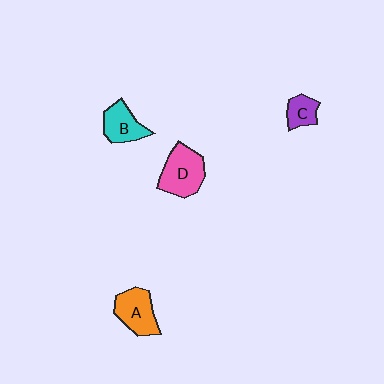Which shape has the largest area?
Shape D (pink).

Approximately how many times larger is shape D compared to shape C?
Approximately 2.1 times.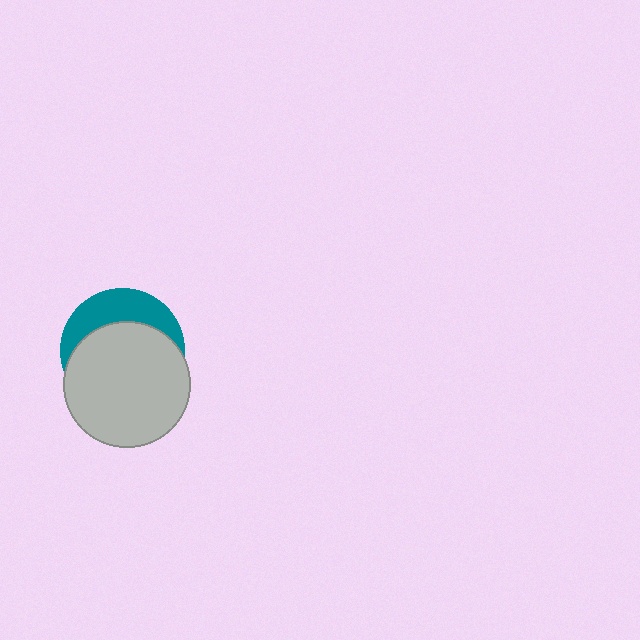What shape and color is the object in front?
The object in front is a light gray circle.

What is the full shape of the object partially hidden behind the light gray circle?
The partially hidden object is a teal circle.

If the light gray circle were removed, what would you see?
You would see the complete teal circle.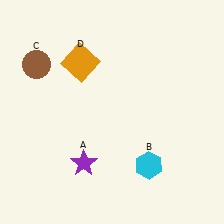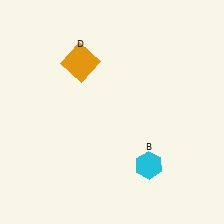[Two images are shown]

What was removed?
The purple star (A), the brown circle (C) were removed in Image 2.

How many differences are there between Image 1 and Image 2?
There are 2 differences between the two images.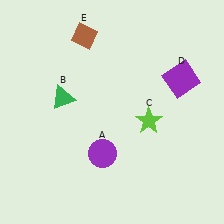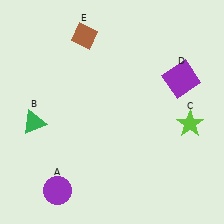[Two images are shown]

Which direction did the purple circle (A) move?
The purple circle (A) moved left.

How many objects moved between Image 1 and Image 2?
3 objects moved between the two images.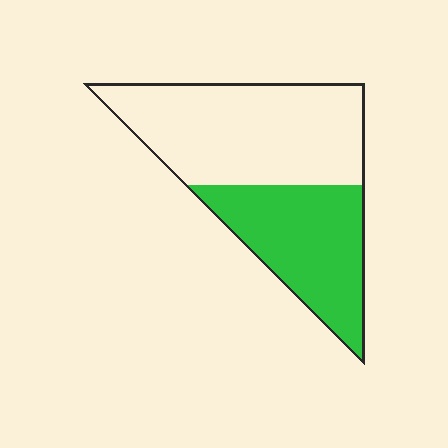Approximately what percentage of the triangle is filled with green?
Approximately 40%.